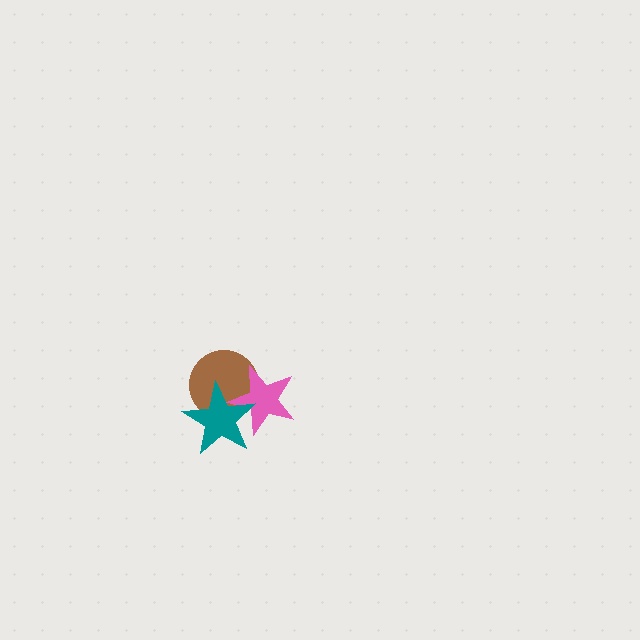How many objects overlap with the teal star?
2 objects overlap with the teal star.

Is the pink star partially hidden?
Yes, it is partially covered by another shape.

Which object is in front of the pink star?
The teal star is in front of the pink star.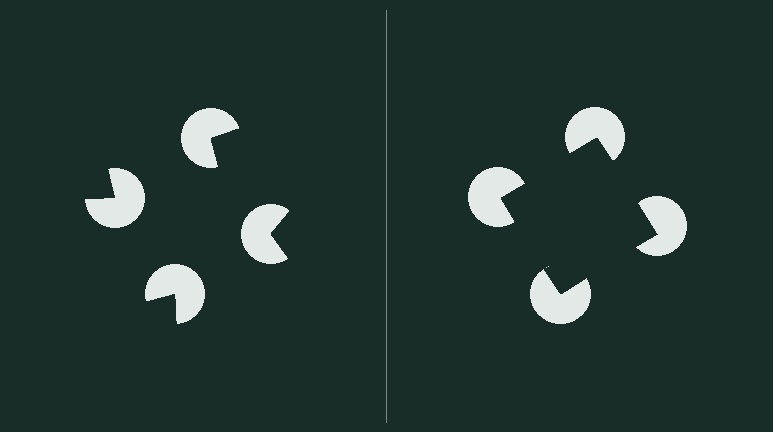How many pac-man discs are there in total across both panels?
8 — 4 on each side.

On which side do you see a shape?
An illusory square appears on the right side. On the left side the wedge cuts are rotated, so no coherent shape forms.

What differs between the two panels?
The pac-man discs are positioned identically on both sides; only the wedge orientations differ. On the right they align to a square; on the left they are misaligned.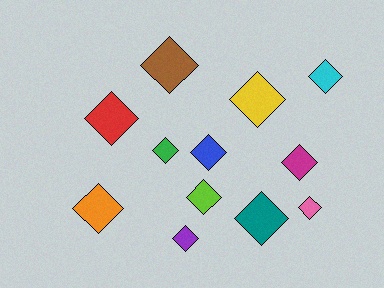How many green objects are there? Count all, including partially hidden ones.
There is 1 green object.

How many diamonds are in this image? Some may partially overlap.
There are 12 diamonds.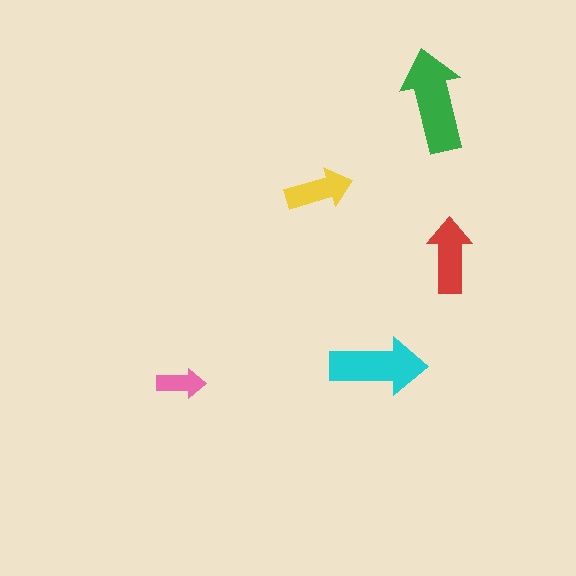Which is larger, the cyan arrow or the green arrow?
The green one.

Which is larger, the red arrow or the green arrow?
The green one.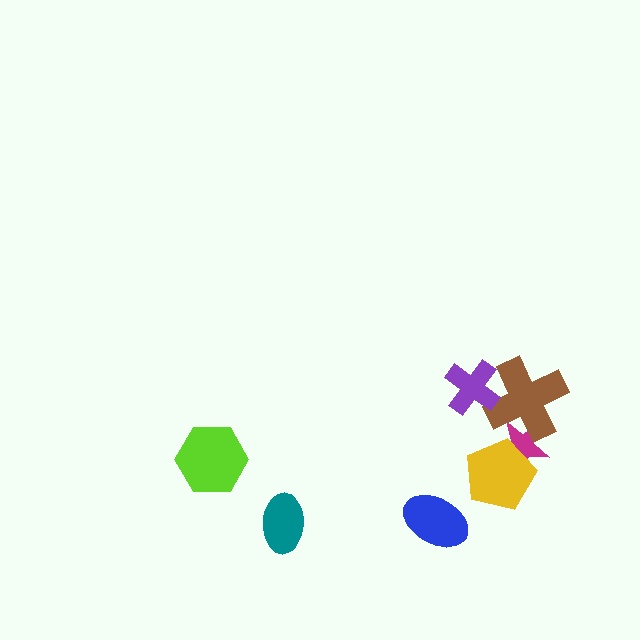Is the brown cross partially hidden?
Yes, it is partially covered by another shape.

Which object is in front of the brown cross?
The purple cross is in front of the brown cross.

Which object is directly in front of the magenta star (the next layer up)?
The brown cross is directly in front of the magenta star.